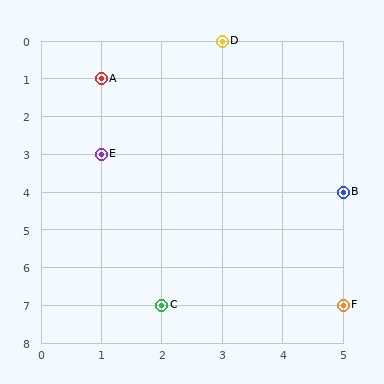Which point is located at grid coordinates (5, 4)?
Point B is at (5, 4).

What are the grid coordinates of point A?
Point A is at grid coordinates (1, 1).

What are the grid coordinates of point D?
Point D is at grid coordinates (3, 0).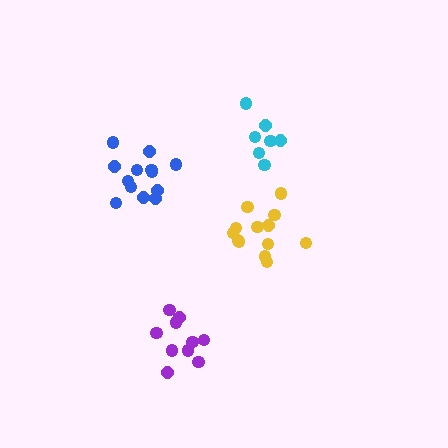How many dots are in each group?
Group 1: 7 dots, Group 2: 10 dots, Group 3: 13 dots, Group 4: 13 dots (43 total).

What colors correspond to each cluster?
The clusters are colored: cyan, purple, blue, yellow.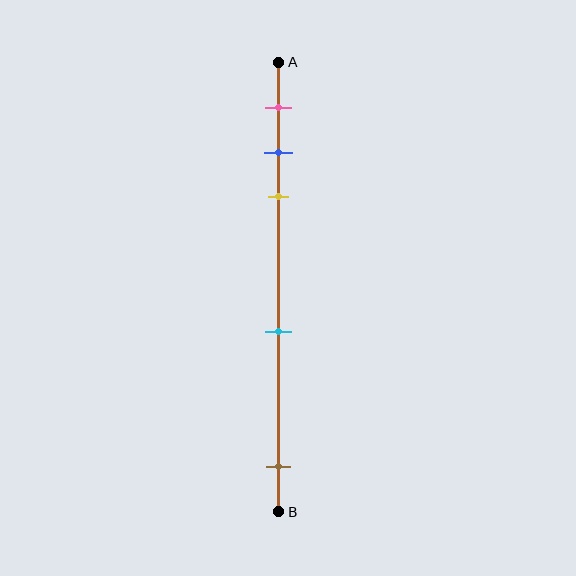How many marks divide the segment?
There are 5 marks dividing the segment.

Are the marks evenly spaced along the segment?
No, the marks are not evenly spaced.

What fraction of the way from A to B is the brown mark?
The brown mark is approximately 90% (0.9) of the way from A to B.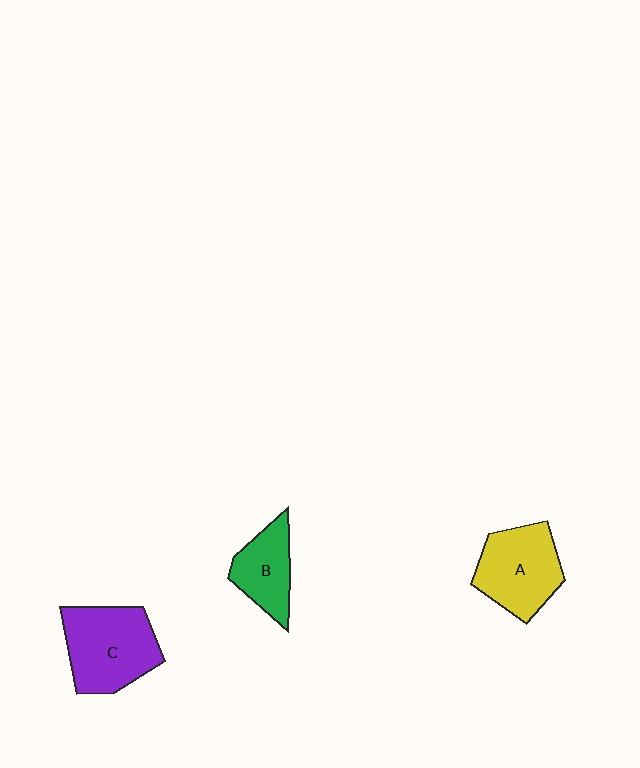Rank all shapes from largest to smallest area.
From largest to smallest: C (purple), A (yellow), B (green).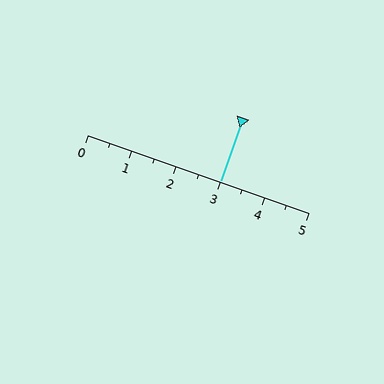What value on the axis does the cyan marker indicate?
The marker indicates approximately 3.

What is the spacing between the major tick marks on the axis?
The major ticks are spaced 1 apart.